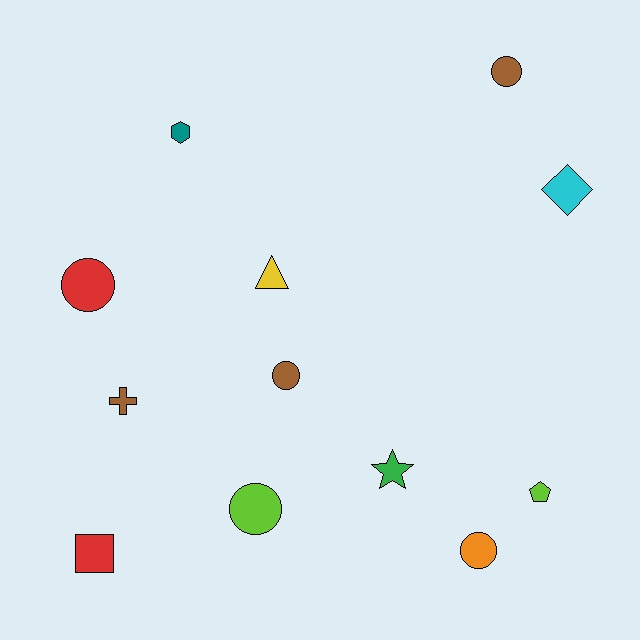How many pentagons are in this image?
There is 1 pentagon.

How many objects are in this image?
There are 12 objects.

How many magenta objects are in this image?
There are no magenta objects.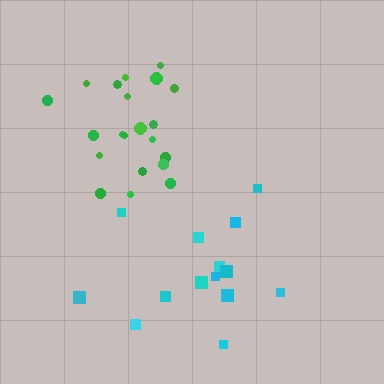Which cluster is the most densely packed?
Green.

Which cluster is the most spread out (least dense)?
Cyan.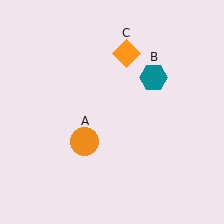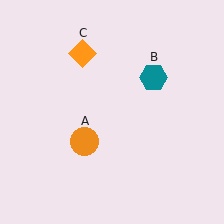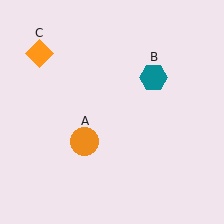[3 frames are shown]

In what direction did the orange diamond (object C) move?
The orange diamond (object C) moved left.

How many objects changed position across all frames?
1 object changed position: orange diamond (object C).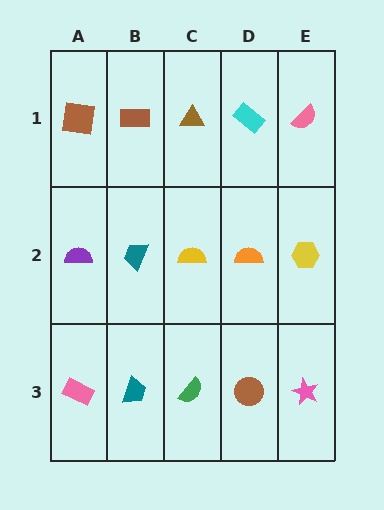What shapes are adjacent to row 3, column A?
A purple semicircle (row 2, column A), a teal trapezoid (row 3, column B).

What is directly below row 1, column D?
An orange semicircle.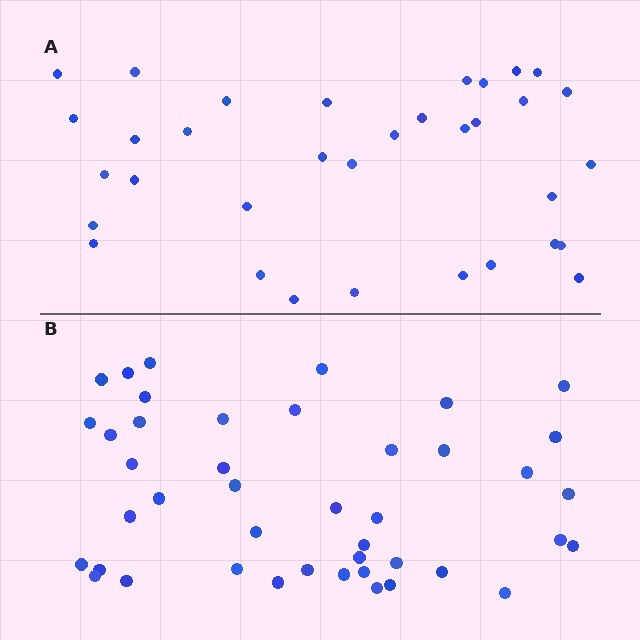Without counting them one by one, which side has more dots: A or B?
Region B (the bottom region) has more dots.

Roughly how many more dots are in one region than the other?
Region B has roughly 8 or so more dots than region A.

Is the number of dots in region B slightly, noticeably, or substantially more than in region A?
Region B has noticeably more, but not dramatically so. The ratio is roughly 1.3 to 1.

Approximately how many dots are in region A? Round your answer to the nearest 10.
About 30 dots. (The exact count is 34, which rounds to 30.)